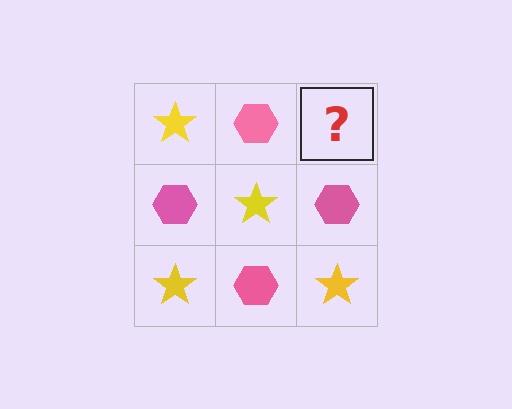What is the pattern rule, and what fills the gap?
The rule is that it alternates yellow star and pink hexagon in a checkerboard pattern. The gap should be filled with a yellow star.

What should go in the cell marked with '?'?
The missing cell should contain a yellow star.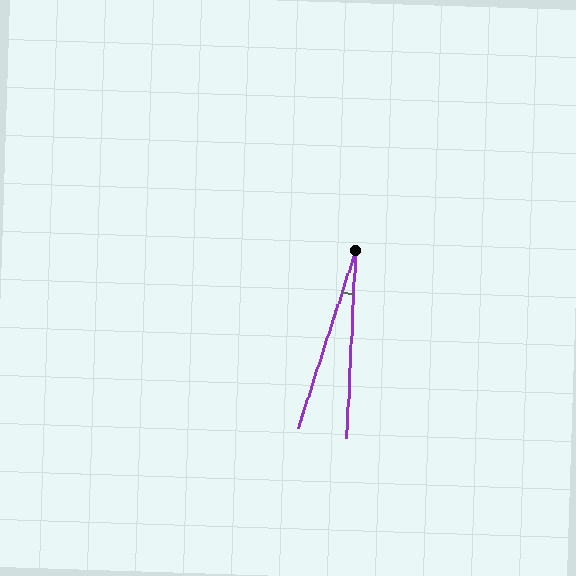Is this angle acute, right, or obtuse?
It is acute.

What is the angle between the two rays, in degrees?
Approximately 15 degrees.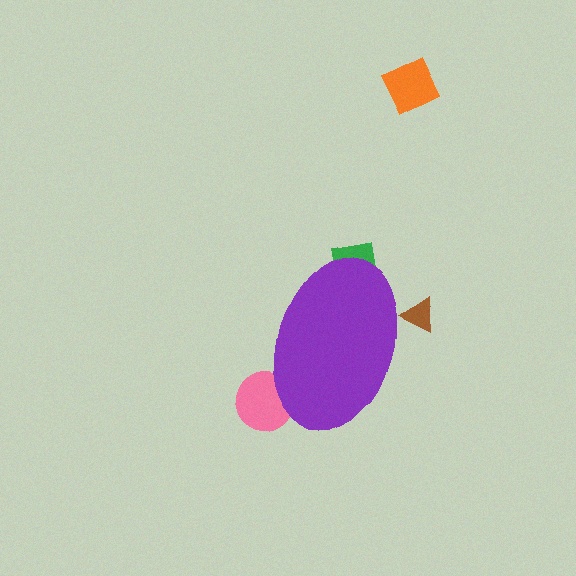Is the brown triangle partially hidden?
Yes, the brown triangle is partially hidden behind the purple ellipse.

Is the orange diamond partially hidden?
No, the orange diamond is fully visible.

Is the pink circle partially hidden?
Yes, the pink circle is partially hidden behind the purple ellipse.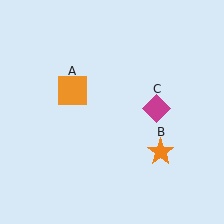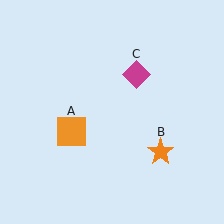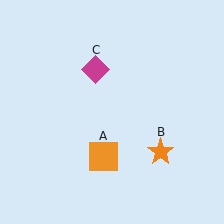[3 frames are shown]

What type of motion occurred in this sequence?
The orange square (object A), magenta diamond (object C) rotated counterclockwise around the center of the scene.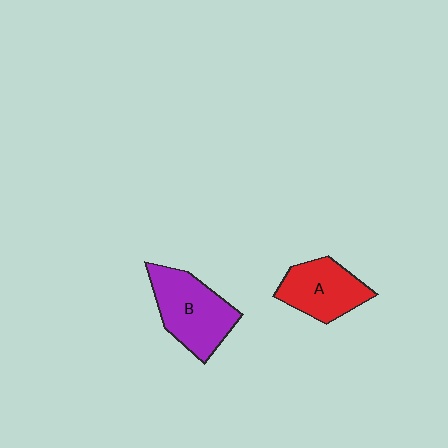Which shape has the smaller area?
Shape A (red).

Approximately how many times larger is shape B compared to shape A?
Approximately 1.3 times.